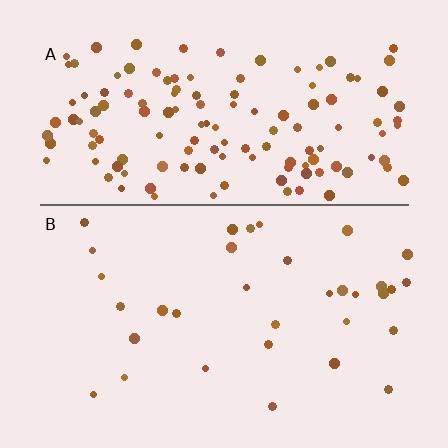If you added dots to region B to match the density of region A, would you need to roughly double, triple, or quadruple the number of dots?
Approximately quadruple.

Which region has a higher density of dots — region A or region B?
A (the top).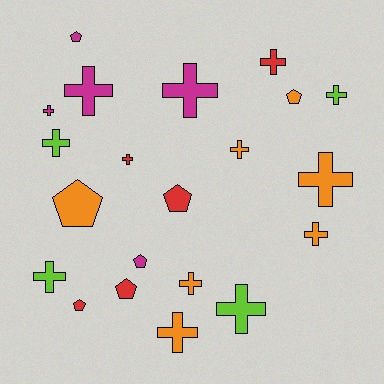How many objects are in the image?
There are 21 objects.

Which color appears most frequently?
Orange, with 7 objects.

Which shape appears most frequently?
Cross, with 14 objects.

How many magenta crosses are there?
There are 3 magenta crosses.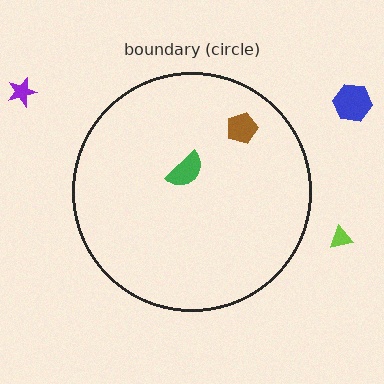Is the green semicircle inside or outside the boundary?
Inside.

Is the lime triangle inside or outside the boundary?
Outside.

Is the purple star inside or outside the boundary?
Outside.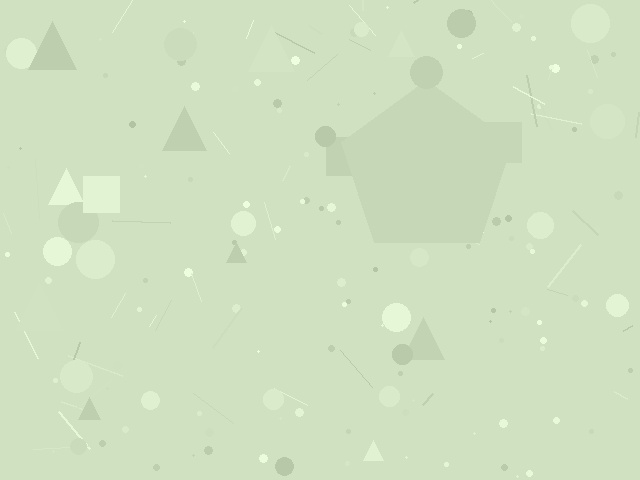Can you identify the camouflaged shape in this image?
The camouflaged shape is a pentagon.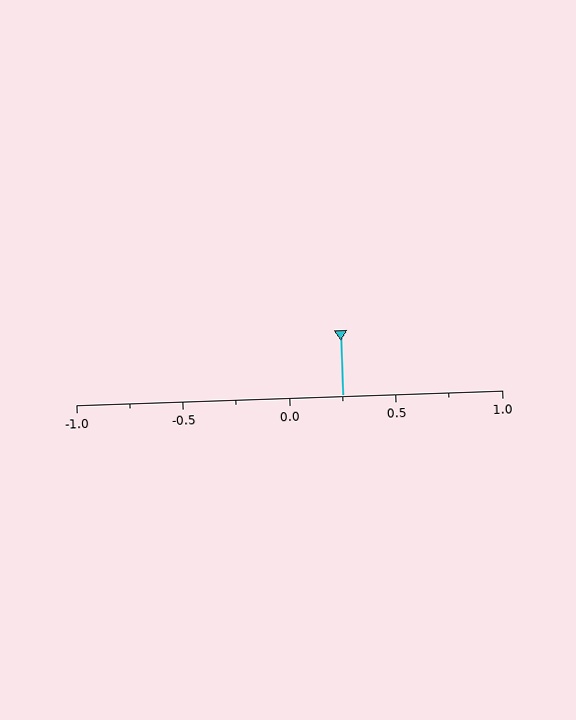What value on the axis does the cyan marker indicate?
The marker indicates approximately 0.25.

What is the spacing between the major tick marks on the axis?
The major ticks are spaced 0.5 apart.